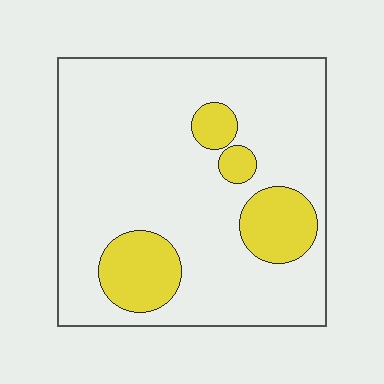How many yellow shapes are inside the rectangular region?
4.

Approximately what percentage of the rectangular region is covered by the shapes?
Approximately 20%.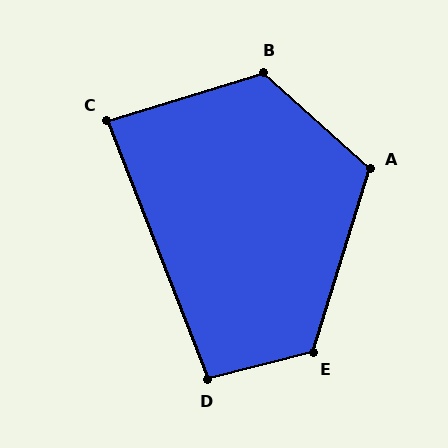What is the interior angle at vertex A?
Approximately 115 degrees (obtuse).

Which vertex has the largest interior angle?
E, at approximately 122 degrees.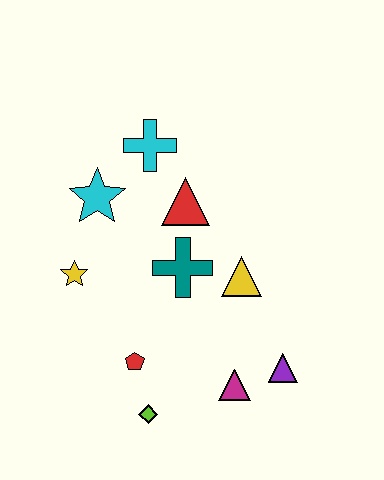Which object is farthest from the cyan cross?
The lime diamond is farthest from the cyan cross.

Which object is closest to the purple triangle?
The magenta triangle is closest to the purple triangle.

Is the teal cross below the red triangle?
Yes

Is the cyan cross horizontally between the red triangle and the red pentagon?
Yes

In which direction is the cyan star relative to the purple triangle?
The cyan star is to the left of the purple triangle.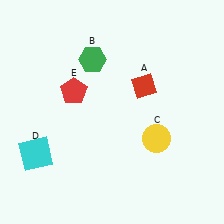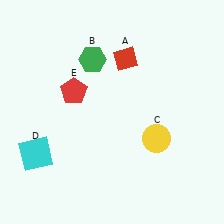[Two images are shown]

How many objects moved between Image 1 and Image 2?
1 object moved between the two images.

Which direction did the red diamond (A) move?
The red diamond (A) moved up.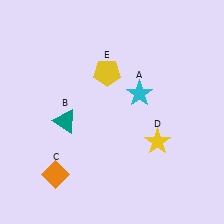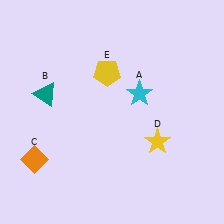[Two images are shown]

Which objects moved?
The objects that moved are: the teal triangle (B), the orange diamond (C).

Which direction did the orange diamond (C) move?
The orange diamond (C) moved left.